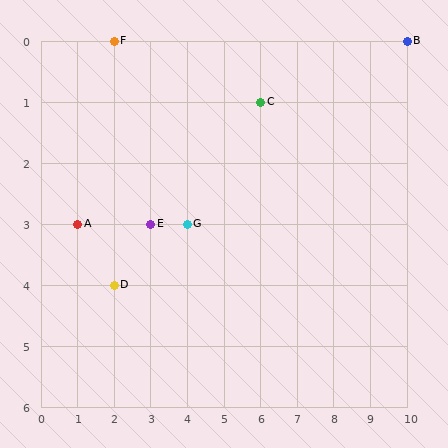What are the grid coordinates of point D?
Point D is at grid coordinates (2, 4).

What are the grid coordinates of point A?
Point A is at grid coordinates (1, 3).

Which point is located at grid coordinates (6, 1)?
Point C is at (6, 1).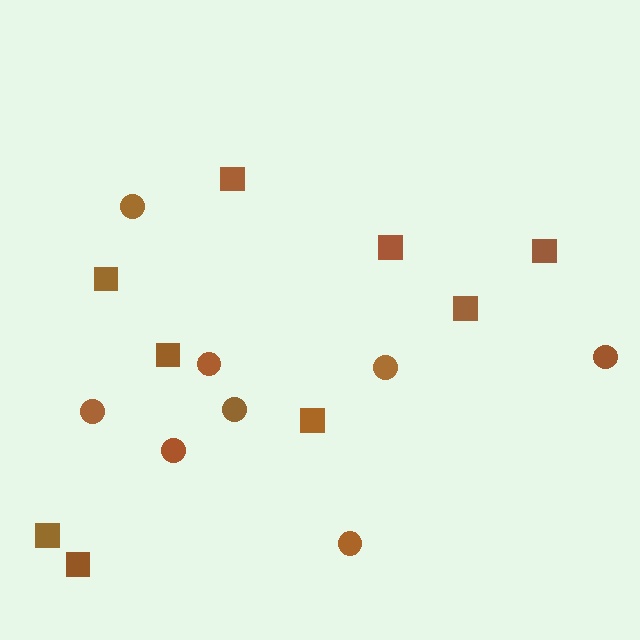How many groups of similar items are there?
There are 2 groups: one group of squares (9) and one group of circles (8).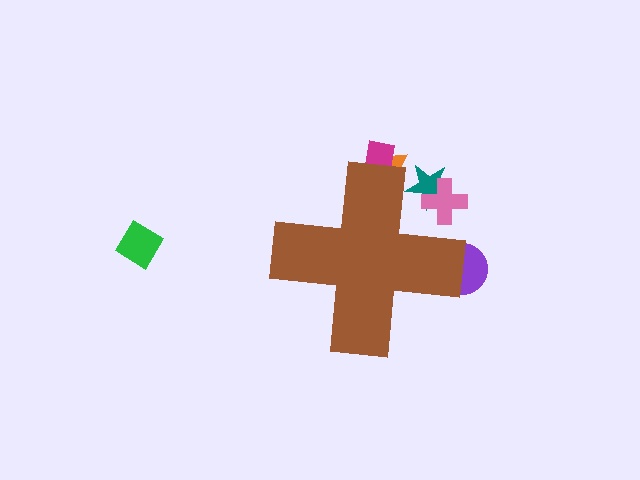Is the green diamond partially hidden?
No, the green diamond is fully visible.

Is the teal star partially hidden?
Yes, the teal star is partially hidden behind the brown cross.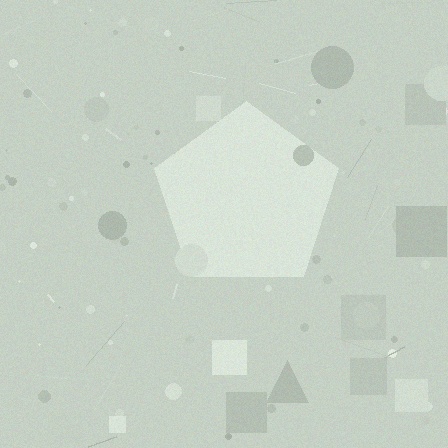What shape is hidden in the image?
A pentagon is hidden in the image.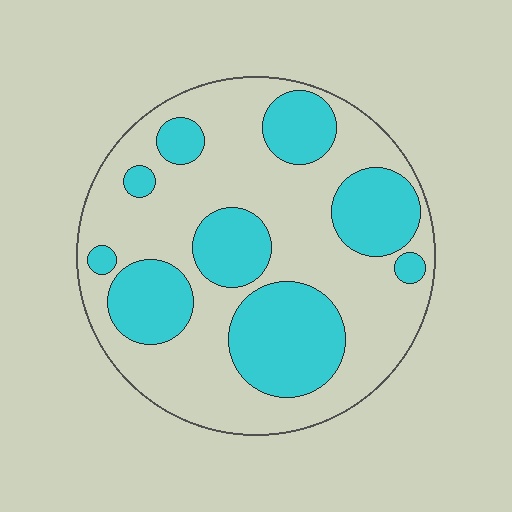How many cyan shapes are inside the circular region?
9.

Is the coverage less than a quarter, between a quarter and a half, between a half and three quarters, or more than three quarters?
Between a quarter and a half.